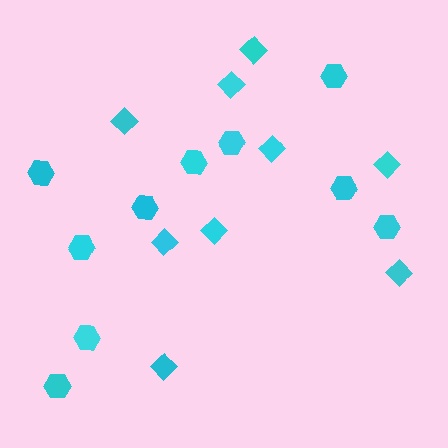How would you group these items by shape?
There are 2 groups: one group of hexagons (10) and one group of diamonds (9).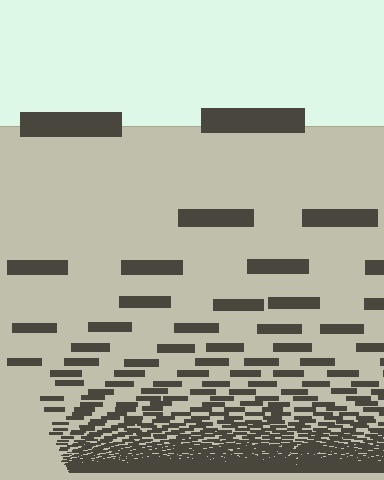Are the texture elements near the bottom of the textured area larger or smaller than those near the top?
Smaller. The gradient is inverted — elements near the bottom are smaller and denser.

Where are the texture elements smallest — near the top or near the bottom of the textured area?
Near the bottom.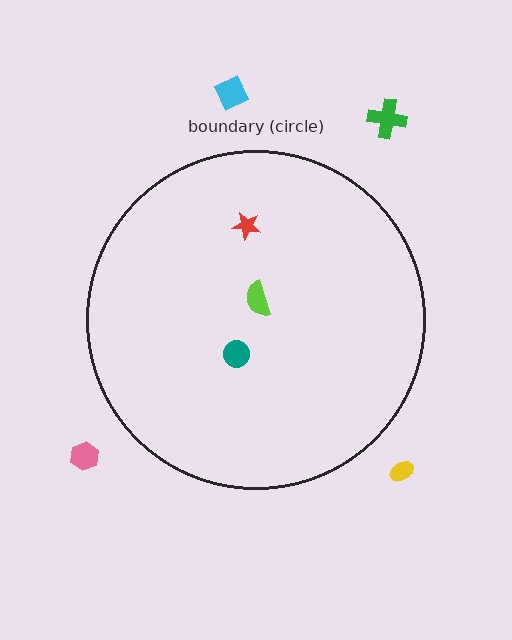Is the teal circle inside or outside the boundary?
Inside.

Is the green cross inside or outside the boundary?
Outside.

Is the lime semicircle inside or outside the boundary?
Inside.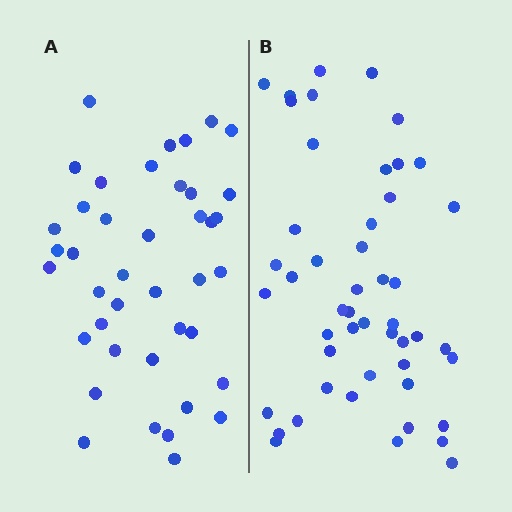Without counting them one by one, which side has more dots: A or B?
Region B (the right region) has more dots.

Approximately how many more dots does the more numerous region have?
Region B has roughly 8 or so more dots than region A.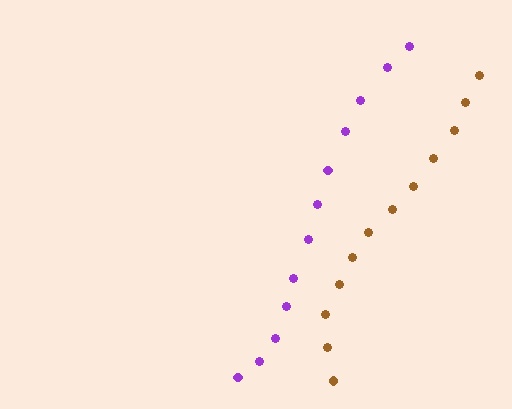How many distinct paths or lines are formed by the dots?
There are 2 distinct paths.